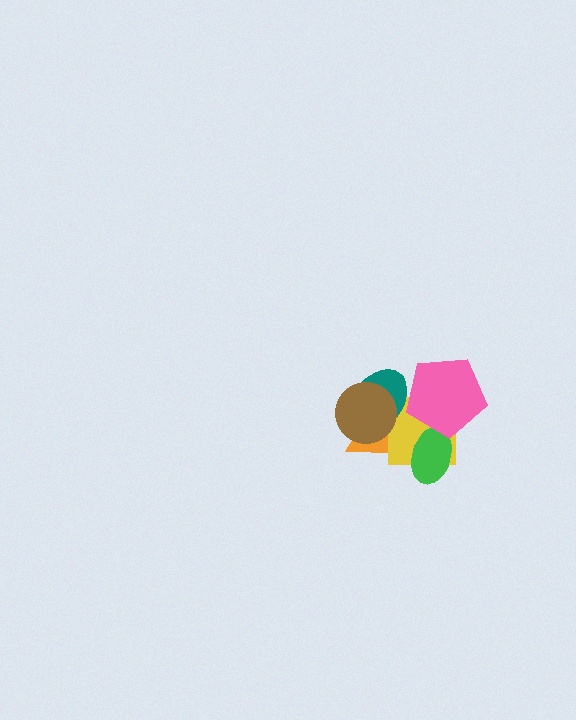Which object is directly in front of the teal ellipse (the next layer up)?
The pink pentagon is directly in front of the teal ellipse.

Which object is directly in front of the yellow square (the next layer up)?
The green ellipse is directly in front of the yellow square.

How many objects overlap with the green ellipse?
3 objects overlap with the green ellipse.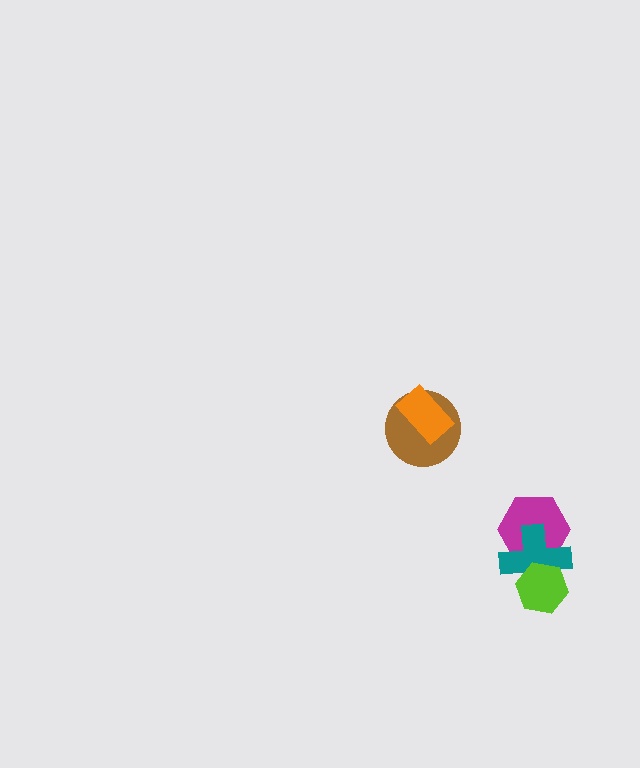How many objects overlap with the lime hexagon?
1 object overlaps with the lime hexagon.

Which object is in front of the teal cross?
The lime hexagon is in front of the teal cross.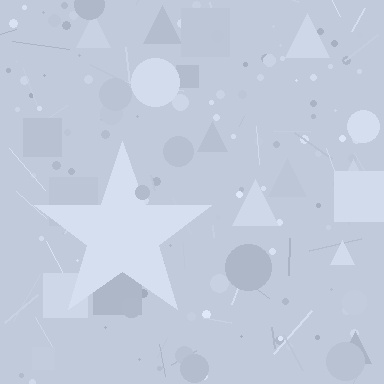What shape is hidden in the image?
A star is hidden in the image.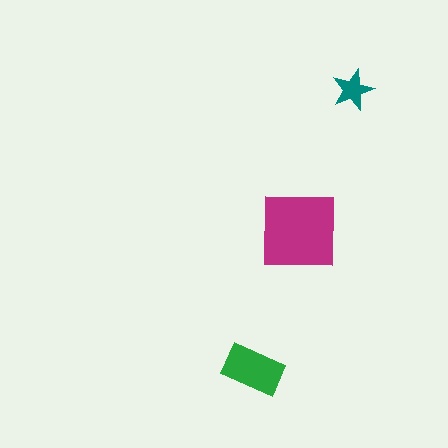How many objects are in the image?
There are 3 objects in the image.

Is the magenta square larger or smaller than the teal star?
Larger.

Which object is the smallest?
The teal star.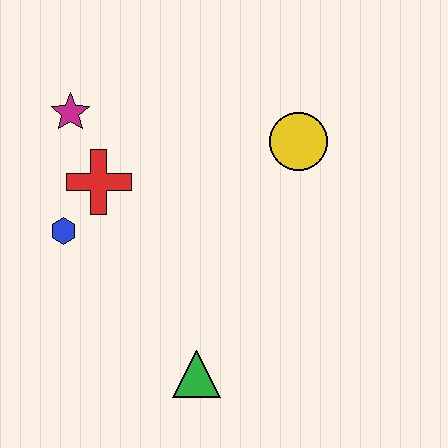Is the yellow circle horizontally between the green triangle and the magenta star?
No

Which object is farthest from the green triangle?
The magenta star is farthest from the green triangle.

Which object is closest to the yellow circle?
The red cross is closest to the yellow circle.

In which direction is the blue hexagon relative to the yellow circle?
The blue hexagon is to the left of the yellow circle.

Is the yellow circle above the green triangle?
Yes